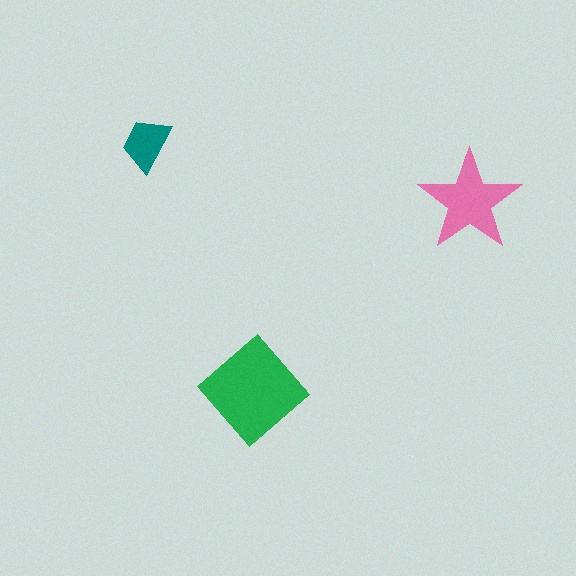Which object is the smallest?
The teal trapezoid.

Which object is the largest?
The green diamond.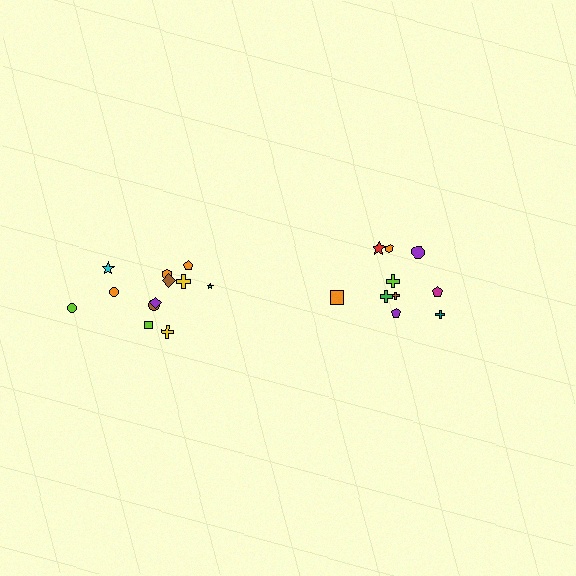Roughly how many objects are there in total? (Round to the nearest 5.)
Roughly 20 objects in total.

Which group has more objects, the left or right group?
The left group.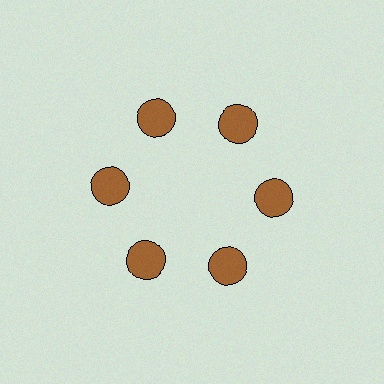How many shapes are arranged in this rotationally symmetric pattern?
There are 6 shapes, arranged in 6 groups of 1.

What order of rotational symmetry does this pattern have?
This pattern has 6-fold rotational symmetry.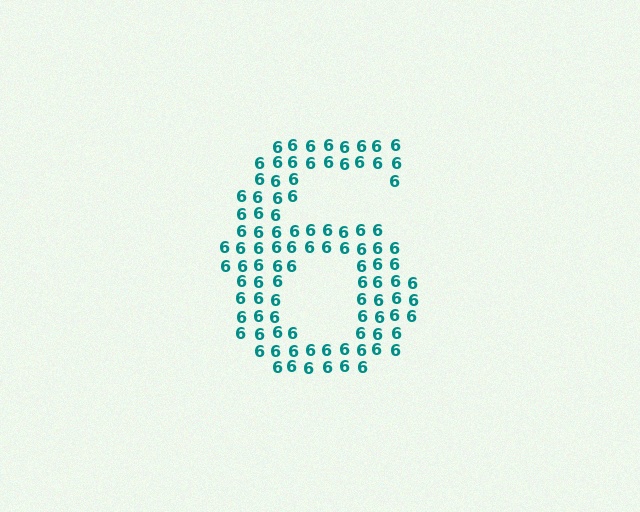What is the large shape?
The large shape is the digit 6.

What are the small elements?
The small elements are digit 6's.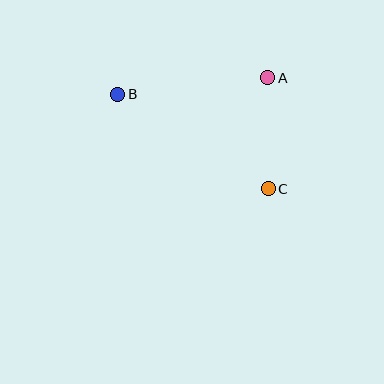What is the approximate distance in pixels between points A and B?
The distance between A and B is approximately 151 pixels.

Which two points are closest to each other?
Points A and C are closest to each other.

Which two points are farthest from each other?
Points B and C are farthest from each other.